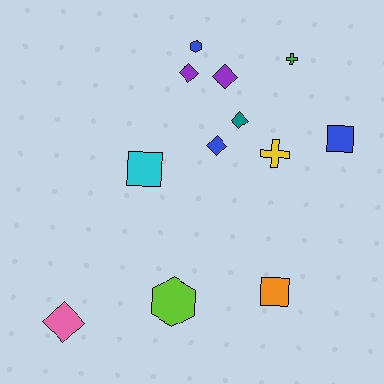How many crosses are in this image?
There are 2 crosses.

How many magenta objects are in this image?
There are no magenta objects.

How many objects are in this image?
There are 12 objects.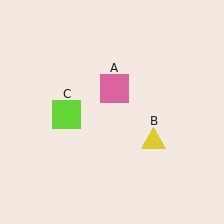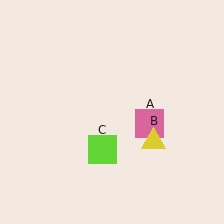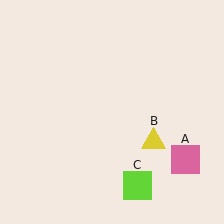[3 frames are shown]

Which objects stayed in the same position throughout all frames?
Yellow triangle (object B) remained stationary.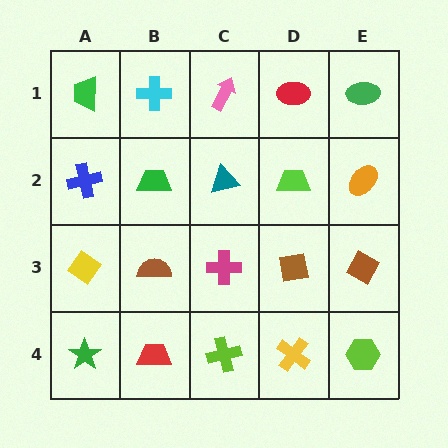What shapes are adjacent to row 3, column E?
An orange ellipse (row 2, column E), a lime hexagon (row 4, column E), a brown square (row 3, column D).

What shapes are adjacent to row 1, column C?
A teal triangle (row 2, column C), a cyan cross (row 1, column B), a red ellipse (row 1, column D).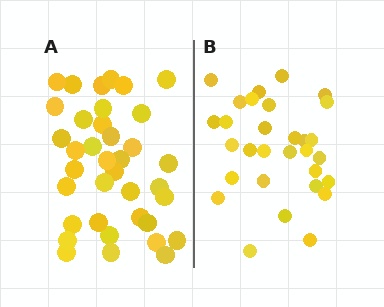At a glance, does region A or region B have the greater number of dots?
Region A (the left region) has more dots.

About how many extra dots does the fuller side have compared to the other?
Region A has roughly 8 or so more dots than region B.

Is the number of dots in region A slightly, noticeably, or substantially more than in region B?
Region A has only slightly more — the two regions are fairly close. The ratio is roughly 1.2 to 1.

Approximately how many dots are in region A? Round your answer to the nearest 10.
About 40 dots. (The exact count is 37, which rounds to 40.)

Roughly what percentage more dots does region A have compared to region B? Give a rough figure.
About 25% more.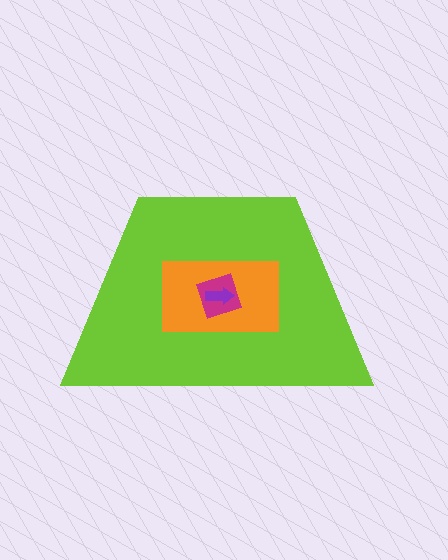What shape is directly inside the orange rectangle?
The magenta square.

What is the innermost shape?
The purple arrow.